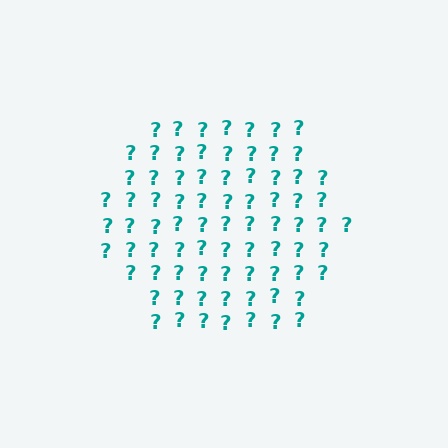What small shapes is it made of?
It is made of small question marks.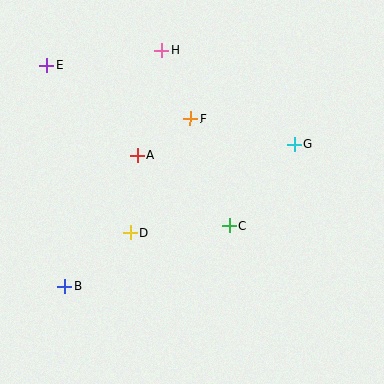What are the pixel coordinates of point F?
Point F is at (190, 119).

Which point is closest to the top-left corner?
Point E is closest to the top-left corner.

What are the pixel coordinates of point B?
Point B is at (65, 286).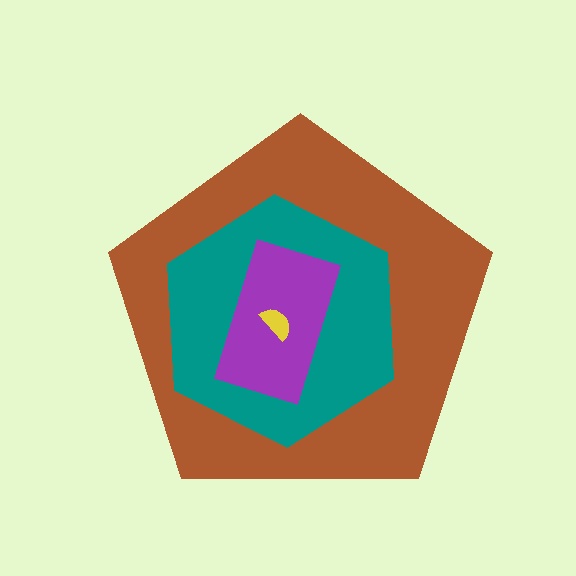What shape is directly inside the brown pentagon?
The teal hexagon.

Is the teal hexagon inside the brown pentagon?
Yes.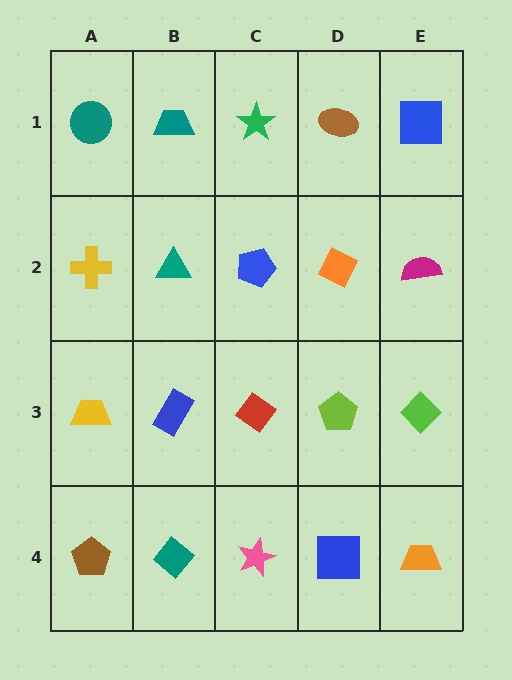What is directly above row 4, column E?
A lime diamond.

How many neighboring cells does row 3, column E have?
3.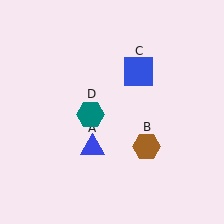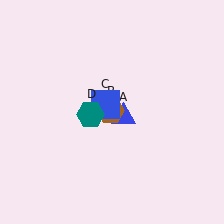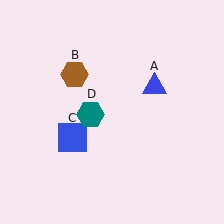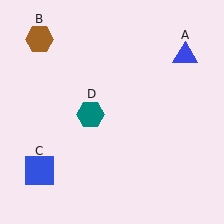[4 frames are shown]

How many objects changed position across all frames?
3 objects changed position: blue triangle (object A), brown hexagon (object B), blue square (object C).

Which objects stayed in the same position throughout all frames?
Teal hexagon (object D) remained stationary.